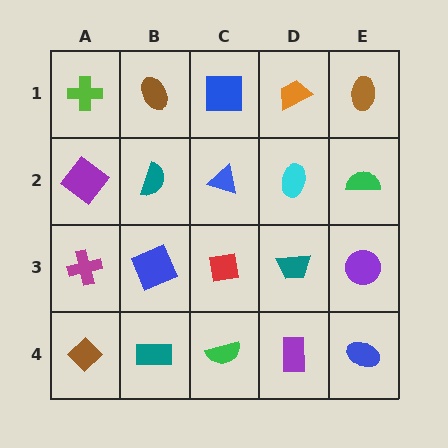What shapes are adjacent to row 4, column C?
A red square (row 3, column C), a teal rectangle (row 4, column B), a purple rectangle (row 4, column D).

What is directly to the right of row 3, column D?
A purple circle.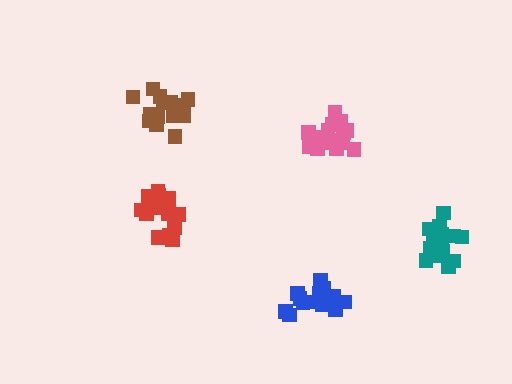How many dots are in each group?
Group 1: 17 dots, Group 2: 19 dots, Group 3: 18 dots, Group 4: 17 dots, Group 5: 17 dots (88 total).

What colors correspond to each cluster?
The clusters are colored: red, pink, teal, brown, blue.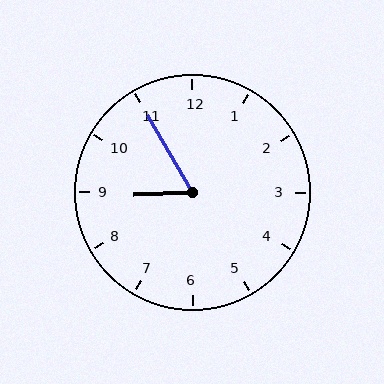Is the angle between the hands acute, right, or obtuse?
It is acute.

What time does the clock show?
8:55.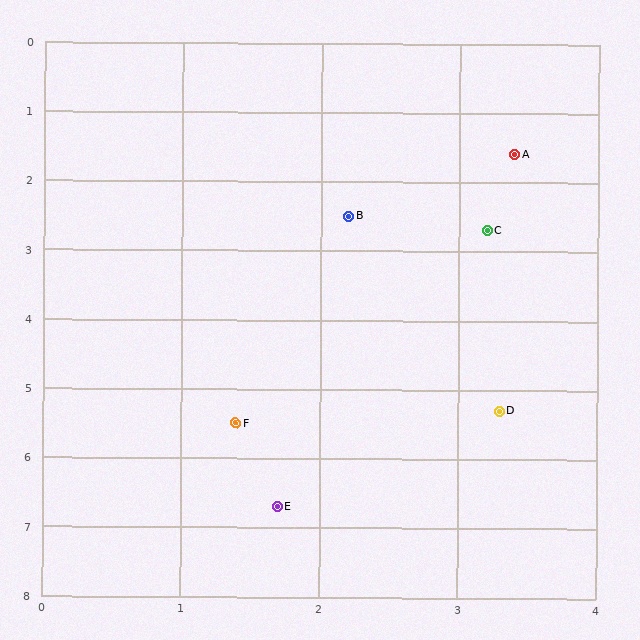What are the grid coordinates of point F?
Point F is at approximately (1.4, 5.5).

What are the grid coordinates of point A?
Point A is at approximately (3.4, 1.6).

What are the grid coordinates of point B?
Point B is at approximately (2.2, 2.5).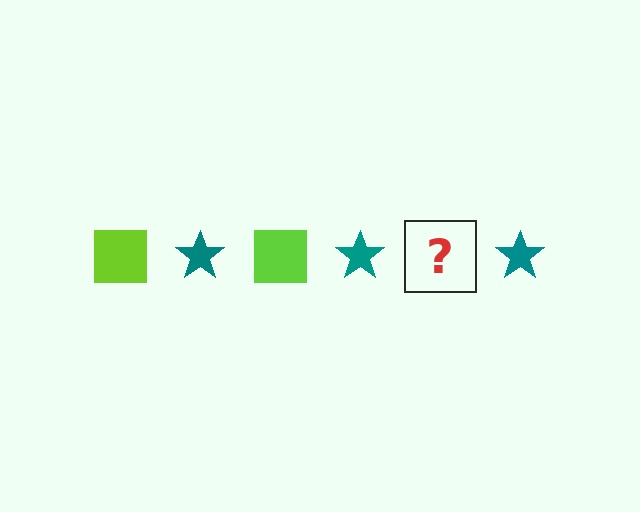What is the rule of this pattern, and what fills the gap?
The rule is that the pattern alternates between lime square and teal star. The gap should be filled with a lime square.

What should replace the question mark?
The question mark should be replaced with a lime square.